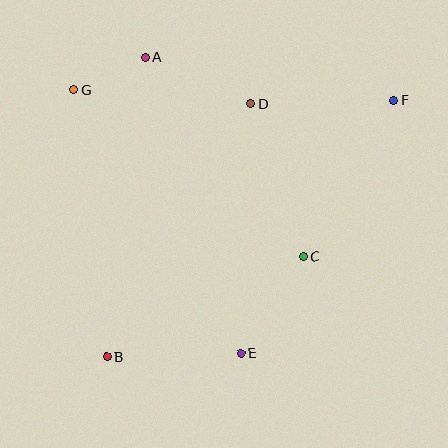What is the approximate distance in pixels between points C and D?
The distance between C and D is approximately 161 pixels.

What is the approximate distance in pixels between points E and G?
The distance between E and G is approximately 312 pixels.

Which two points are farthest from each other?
Points B and F are farthest from each other.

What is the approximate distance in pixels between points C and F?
The distance between C and F is approximately 180 pixels.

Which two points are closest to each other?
Points A and G are closest to each other.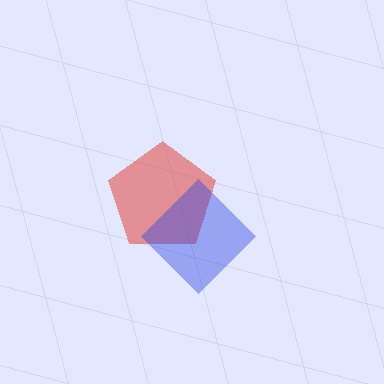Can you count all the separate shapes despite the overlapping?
Yes, there are 2 separate shapes.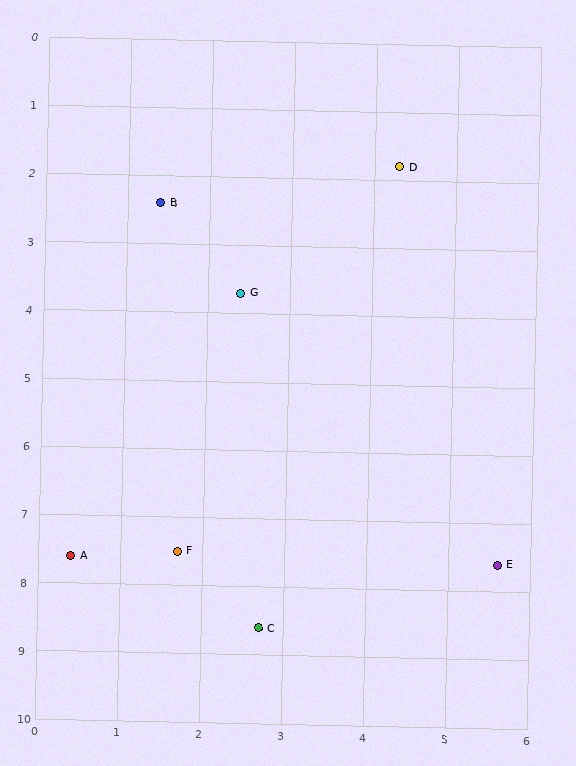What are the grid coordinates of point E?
Point E is at approximately (5.6, 7.6).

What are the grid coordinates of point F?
Point F is at approximately (1.7, 7.5).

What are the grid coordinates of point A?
Point A is at approximately (0.4, 7.6).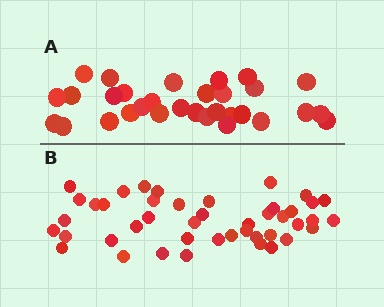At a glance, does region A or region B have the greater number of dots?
Region B (the bottom region) has more dots.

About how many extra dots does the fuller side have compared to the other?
Region B has approximately 15 more dots than region A.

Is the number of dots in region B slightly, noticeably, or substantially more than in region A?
Region B has noticeably more, but not dramatically so. The ratio is roughly 1.4 to 1.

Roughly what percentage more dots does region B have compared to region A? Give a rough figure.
About 40% more.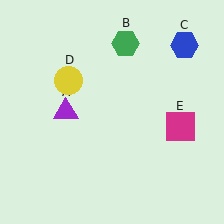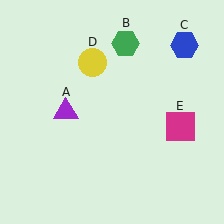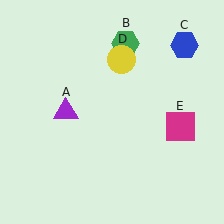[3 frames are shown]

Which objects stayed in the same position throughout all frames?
Purple triangle (object A) and green hexagon (object B) and blue hexagon (object C) and magenta square (object E) remained stationary.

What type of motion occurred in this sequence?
The yellow circle (object D) rotated clockwise around the center of the scene.